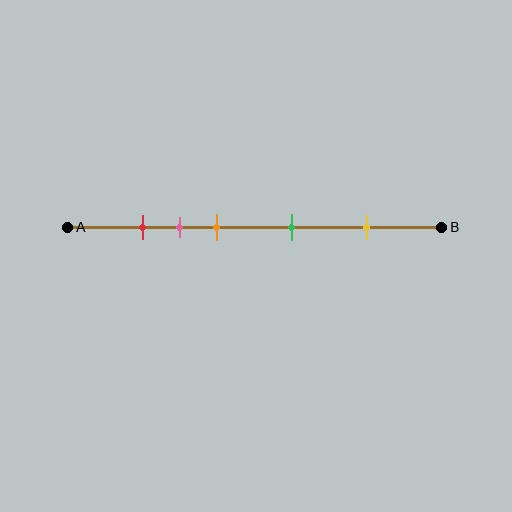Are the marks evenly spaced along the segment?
No, the marks are not evenly spaced.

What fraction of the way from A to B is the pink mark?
The pink mark is approximately 30% (0.3) of the way from A to B.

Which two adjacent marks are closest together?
The red and pink marks are the closest adjacent pair.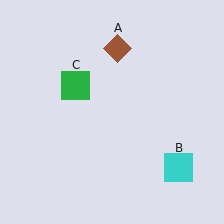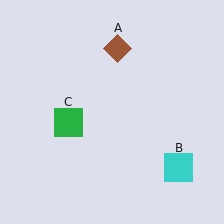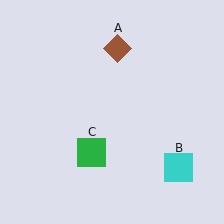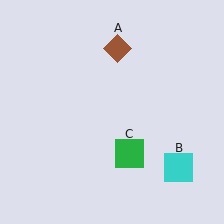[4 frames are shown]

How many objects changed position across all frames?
1 object changed position: green square (object C).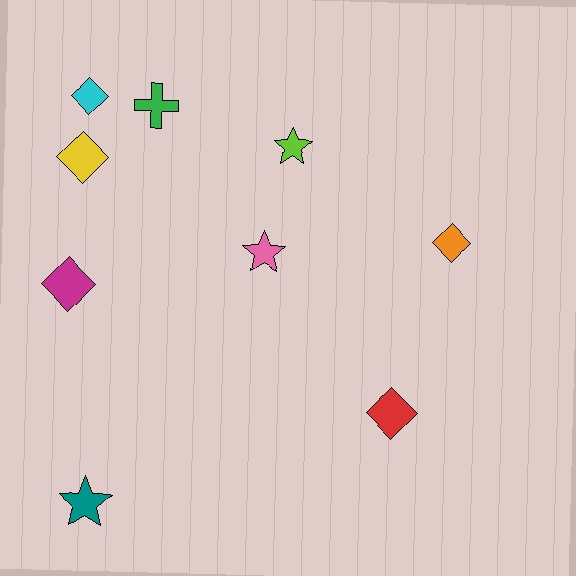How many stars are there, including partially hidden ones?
There are 3 stars.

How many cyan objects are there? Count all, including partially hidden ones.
There is 1 cyan object.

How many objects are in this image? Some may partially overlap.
There are 9 objects.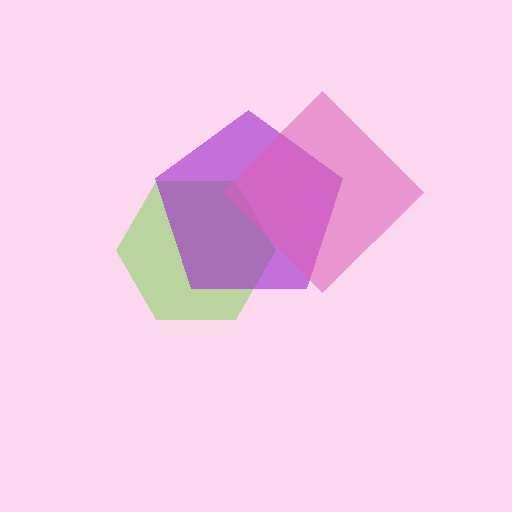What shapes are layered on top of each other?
The layered shapes are: a lime hexagon, a purple pentagon, a pink diamond.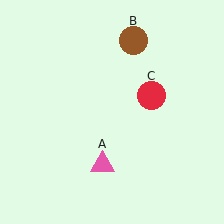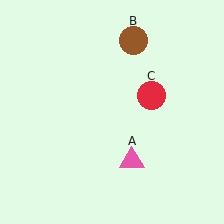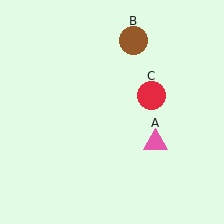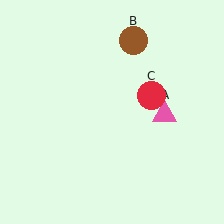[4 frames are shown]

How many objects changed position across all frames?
1 object changed position: pink triangle (object A).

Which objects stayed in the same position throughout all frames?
Brown circle (object B) and red circle (object C) remained stationary.